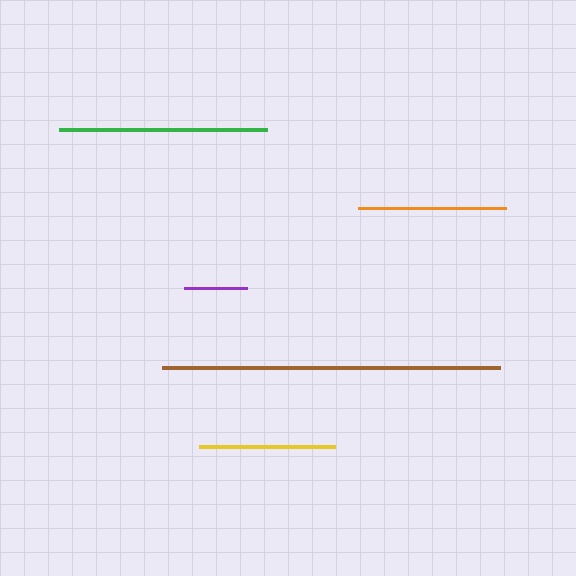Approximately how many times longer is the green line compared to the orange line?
The green line is approximately 1.4 times the length of the orange line.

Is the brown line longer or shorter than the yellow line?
The brown line is longer than the yellow line.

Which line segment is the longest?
The brown line is the longest at approximately 339 pixels.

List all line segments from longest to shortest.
From longest to shortest: brown, green, orange, yellow, purple.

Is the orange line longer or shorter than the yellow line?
The orange line is longer than the yellow line.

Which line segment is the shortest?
The purple line is the shortest at approximately 63 pixels.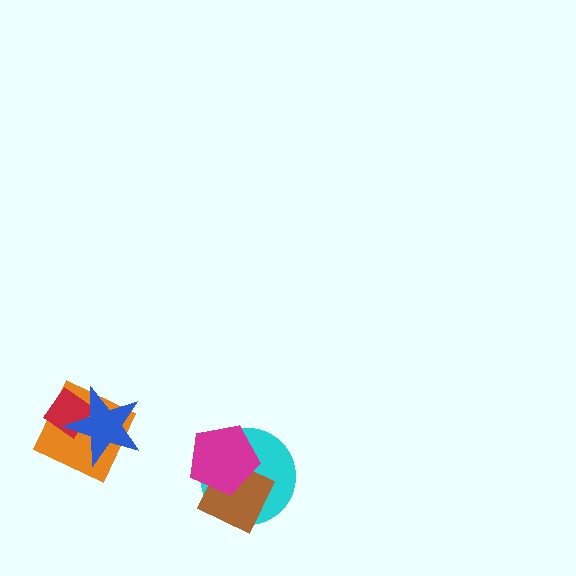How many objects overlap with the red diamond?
2 objects overlap with the red diamond.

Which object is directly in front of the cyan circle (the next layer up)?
The brown diamond is directly in front of the cyan circle.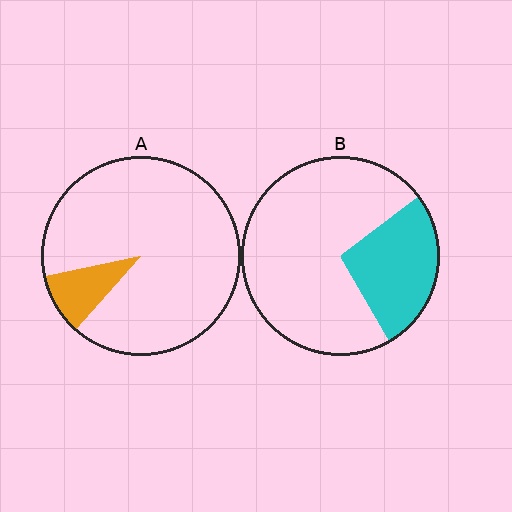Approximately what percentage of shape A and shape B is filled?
A is approximately 10% and B is approximately 25%.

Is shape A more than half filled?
No.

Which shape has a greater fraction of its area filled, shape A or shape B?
Shape B.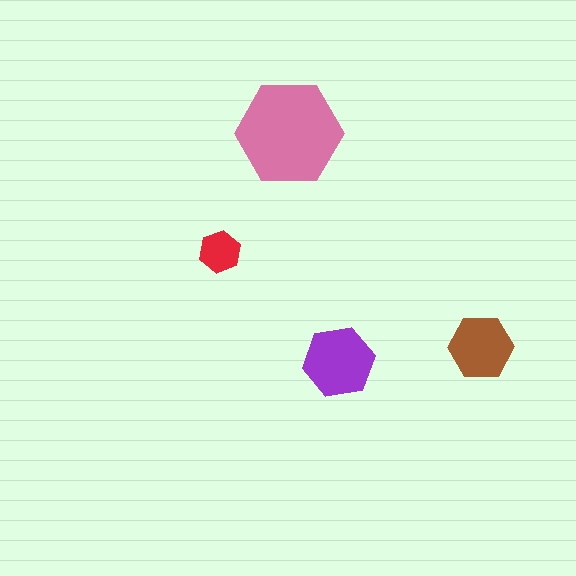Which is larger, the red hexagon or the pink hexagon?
The pink one.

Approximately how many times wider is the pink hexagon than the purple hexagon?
About 1.5 times wider.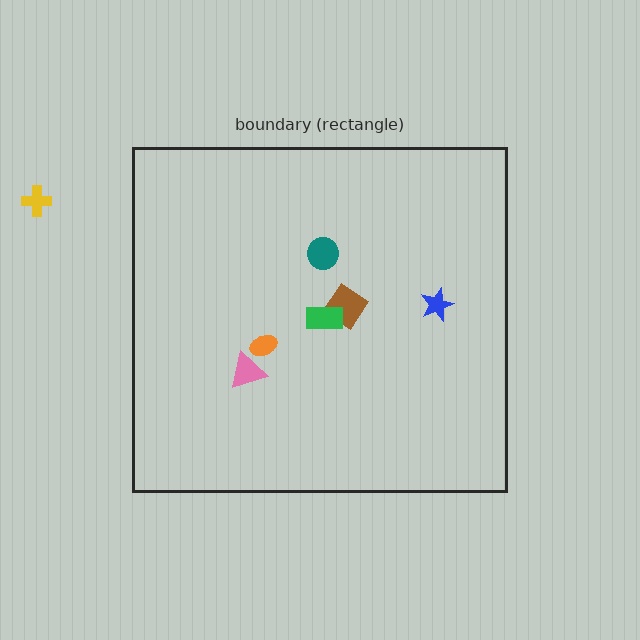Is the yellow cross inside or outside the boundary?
Outside.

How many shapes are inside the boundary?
6 inside, 1 outside.